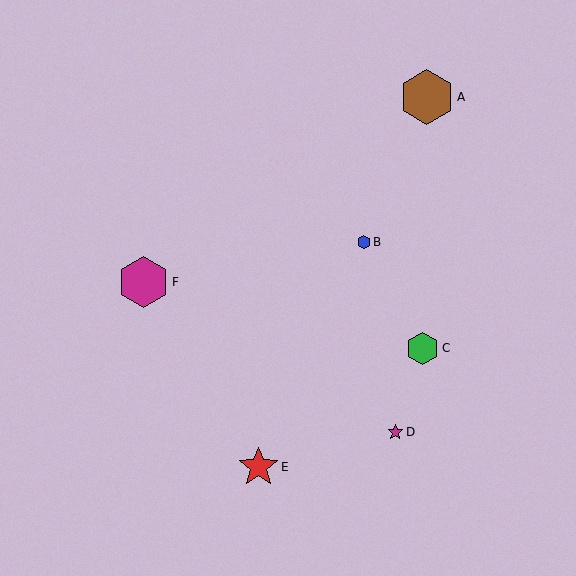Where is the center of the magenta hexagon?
The center of the magenta hexagon is at (144, 282).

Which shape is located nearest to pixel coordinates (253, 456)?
The red star (labeled E) at (259, 467) is nearest to that location.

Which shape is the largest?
The brown hexagon (labeled A) is the largest.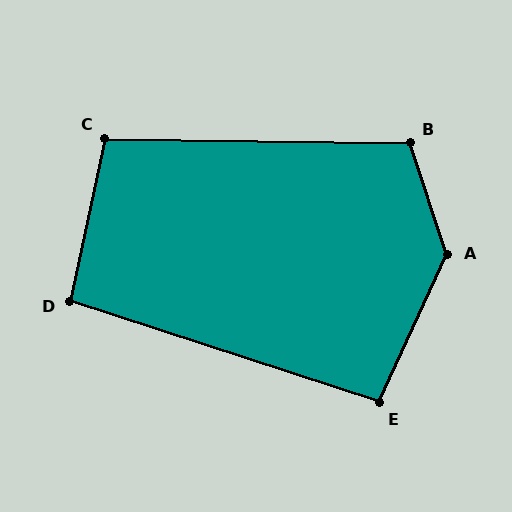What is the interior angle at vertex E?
Approximately 97 degrees (obtuse).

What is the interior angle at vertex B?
Approximately 109 degrees (obtuse).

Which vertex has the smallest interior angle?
D, at approximately 96 degrees.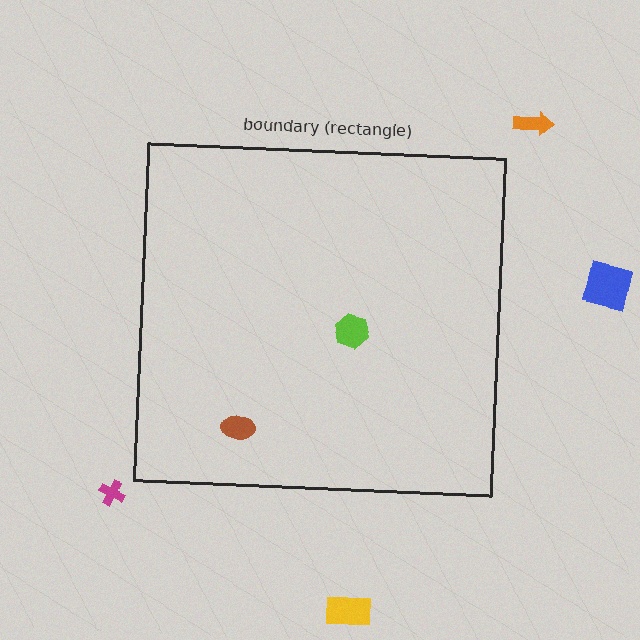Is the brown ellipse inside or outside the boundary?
Inside.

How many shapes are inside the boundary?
2 inside, 4 outside.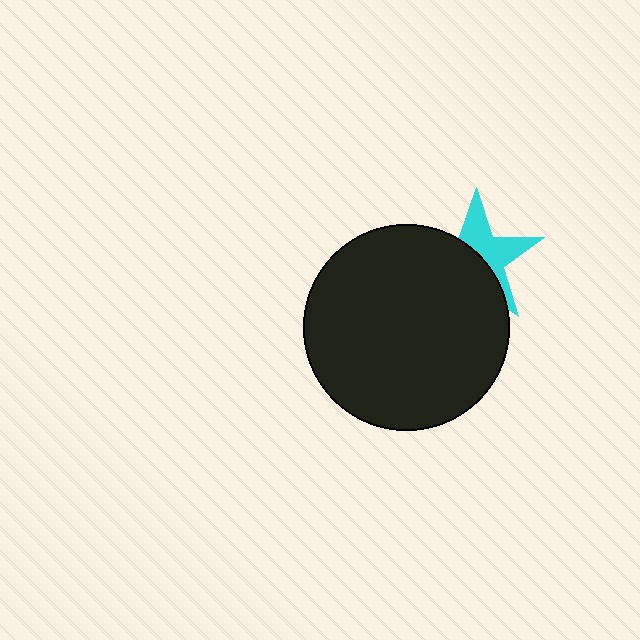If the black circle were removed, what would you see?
You would see the complete cyan star.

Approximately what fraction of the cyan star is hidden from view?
Roughly 54% of the cyan star is hidden behind the black circle.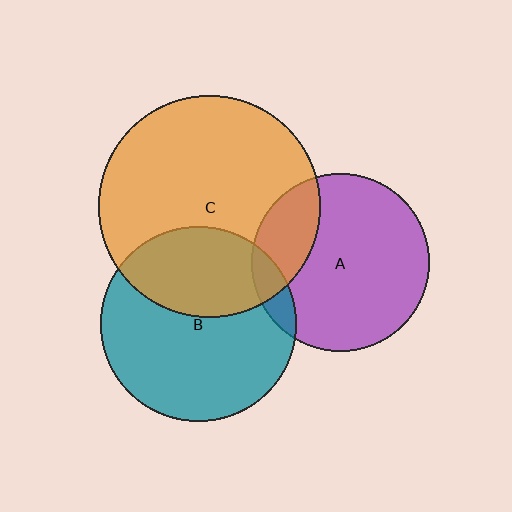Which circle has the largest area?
Circle C (orange).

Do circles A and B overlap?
Yes.